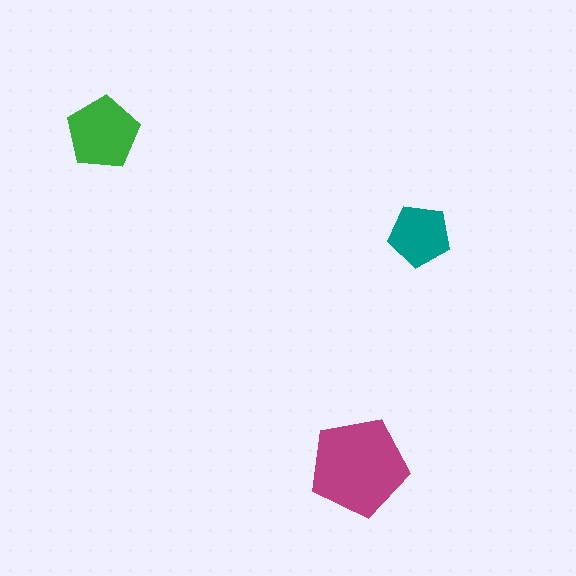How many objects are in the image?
There are 3 objects in the image.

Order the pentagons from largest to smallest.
the magenta one, the green one, the teal one.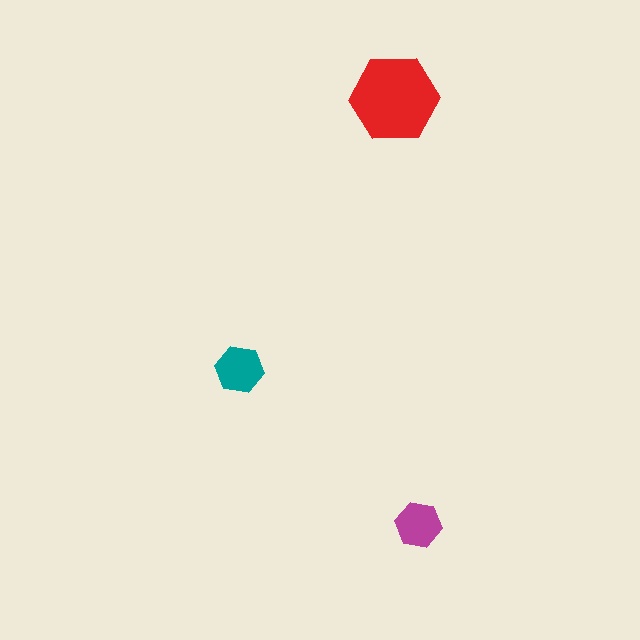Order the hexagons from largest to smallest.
the red one, the teal one, the magenta one.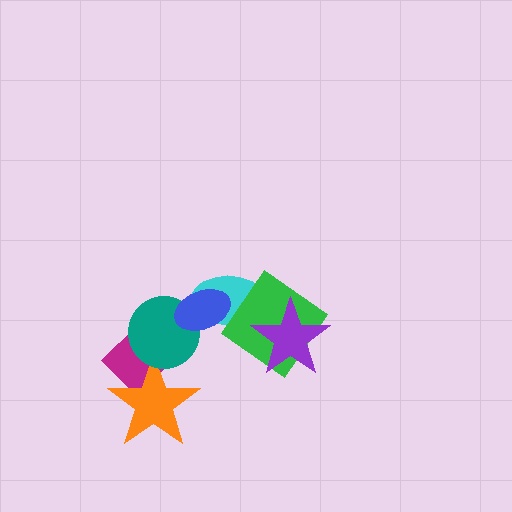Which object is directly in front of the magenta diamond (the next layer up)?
The orange star is directly in front of the magenta diamond.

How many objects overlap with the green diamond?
2 objects overlap with the green diamond.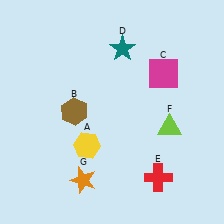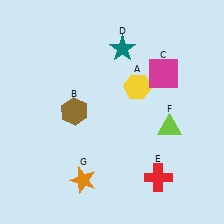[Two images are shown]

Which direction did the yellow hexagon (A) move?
The yellow hexagon (A) moved up.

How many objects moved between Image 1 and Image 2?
1 object moved between the two images.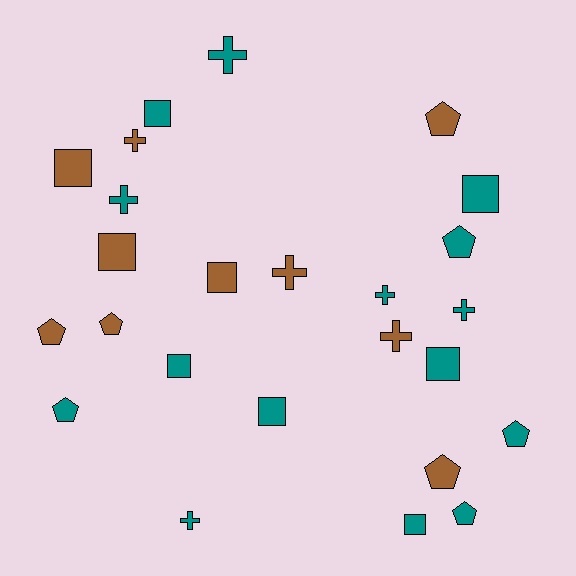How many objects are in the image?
There are 25 objects.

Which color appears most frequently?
Teal, with 15 objects.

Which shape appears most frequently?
Square, with 9 objects.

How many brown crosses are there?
There are 3 brown crosses.